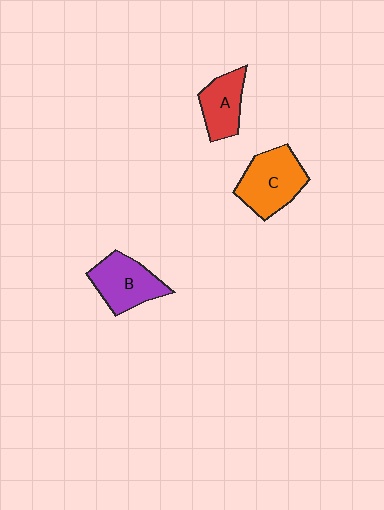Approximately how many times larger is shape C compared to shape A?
Approximately 1.4 times.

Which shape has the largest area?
Shape C (orange).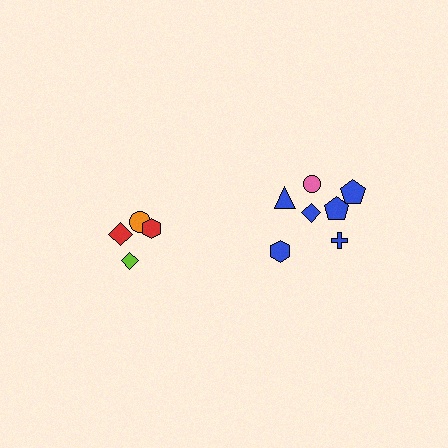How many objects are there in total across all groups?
There are 11 objects.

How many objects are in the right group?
There are 7 objects.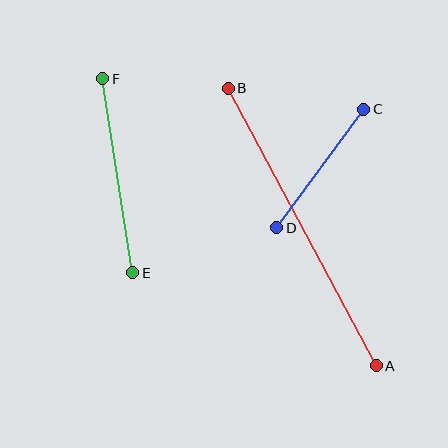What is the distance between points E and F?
The distance is approximately 196 pixels.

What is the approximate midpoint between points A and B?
The midpoint is at approximately (302, 227) pixels.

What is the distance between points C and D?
The distance is approximately 147 pixels.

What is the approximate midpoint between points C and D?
The midpoint is at approximately (320, 168) pixels.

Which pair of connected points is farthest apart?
Points A and B are farthest apart.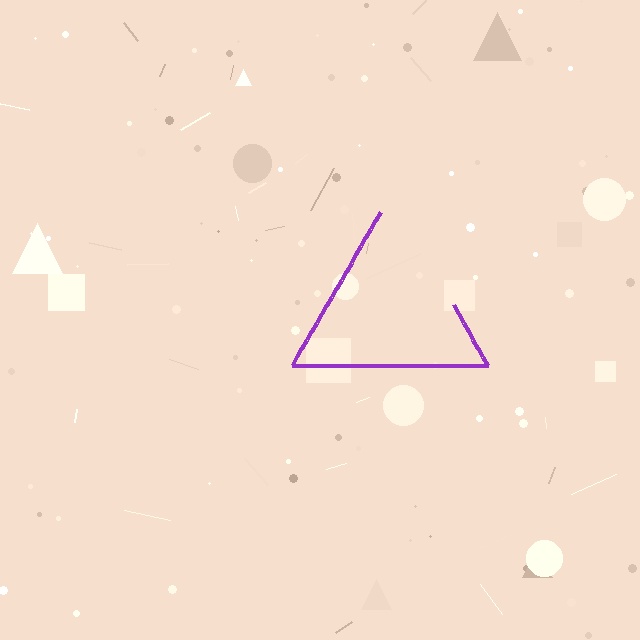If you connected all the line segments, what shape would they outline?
They would outline a triangle.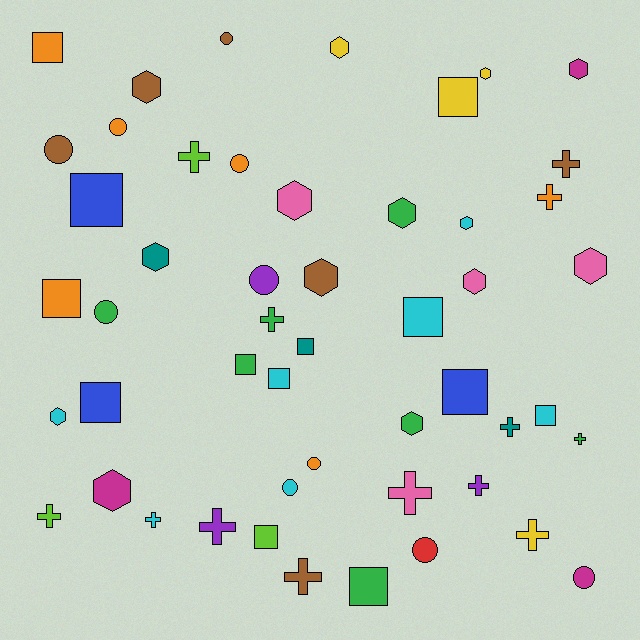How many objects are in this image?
There are 50 objects.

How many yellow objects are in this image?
There are 4 yellow objects.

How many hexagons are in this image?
There are 14 hexagons.